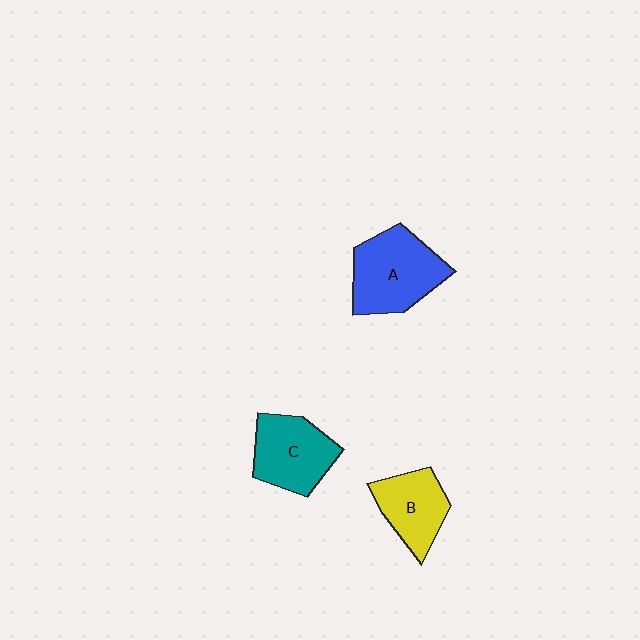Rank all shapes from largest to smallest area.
From largest to smallest: A (blue), C (teal), B (yellow).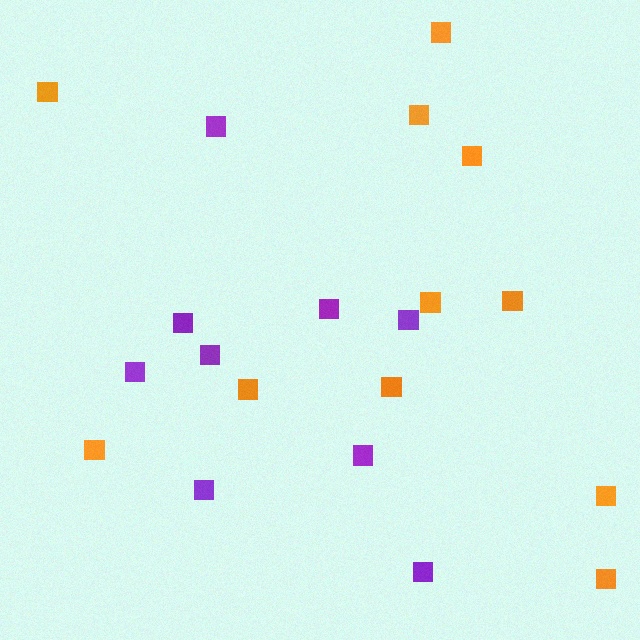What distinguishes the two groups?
There are 2 groups: one group of orange squares (11) and one group of purple squares (9).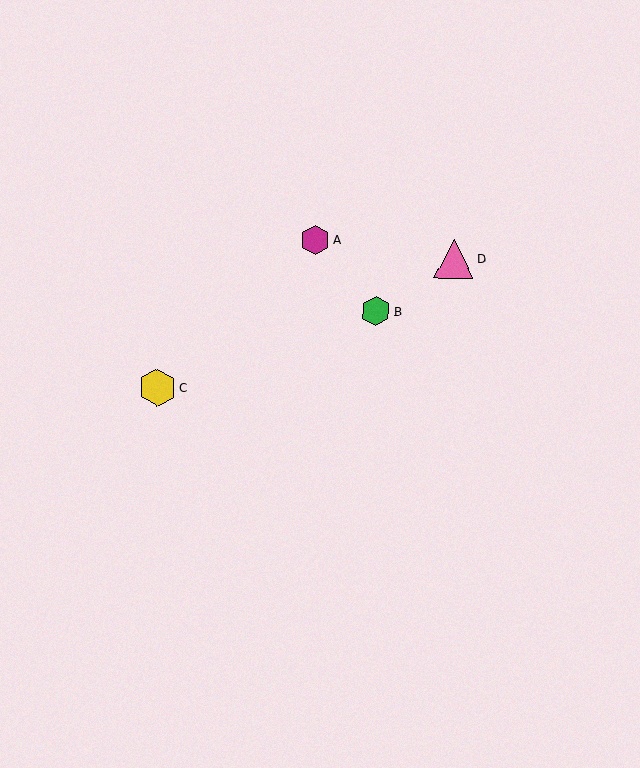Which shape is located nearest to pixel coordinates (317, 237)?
The magenta hexagon (labeled A) at (315, 240) is nearest to that location.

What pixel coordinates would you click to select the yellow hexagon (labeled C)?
Click at (157, 388) to select the yellow hexagon C.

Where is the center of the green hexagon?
The center of the green hexagon is at (376, 311).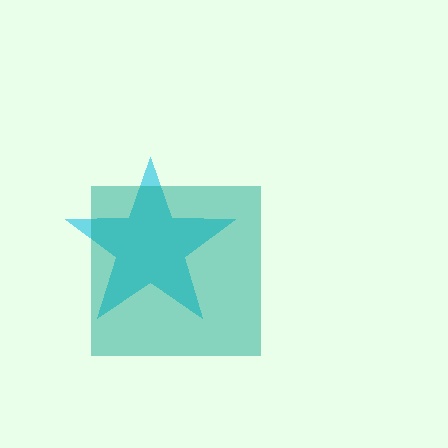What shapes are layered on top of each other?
The layered shapes are: a cyan star, a teal square.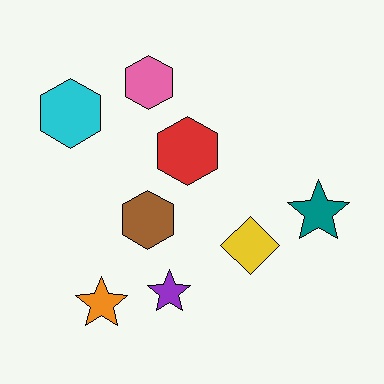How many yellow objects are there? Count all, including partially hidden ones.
There is 1 yellow object.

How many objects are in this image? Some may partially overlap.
There are 8 objects.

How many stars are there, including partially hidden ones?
There are 3 stars.